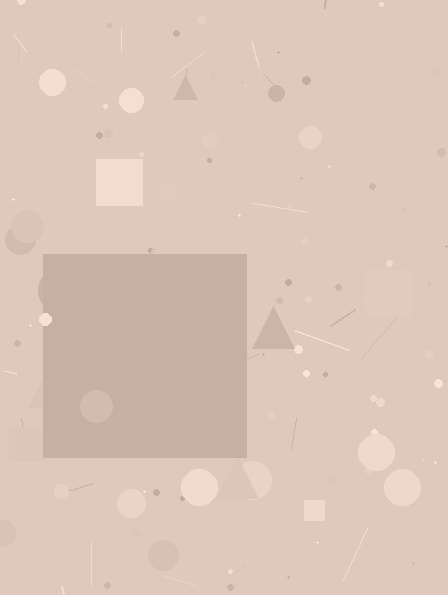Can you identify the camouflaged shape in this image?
The camouflaged shape is a square.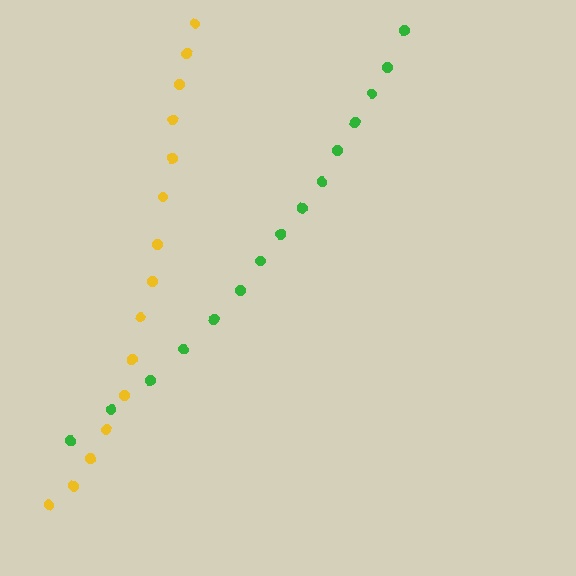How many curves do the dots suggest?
There are 2 distinct paths.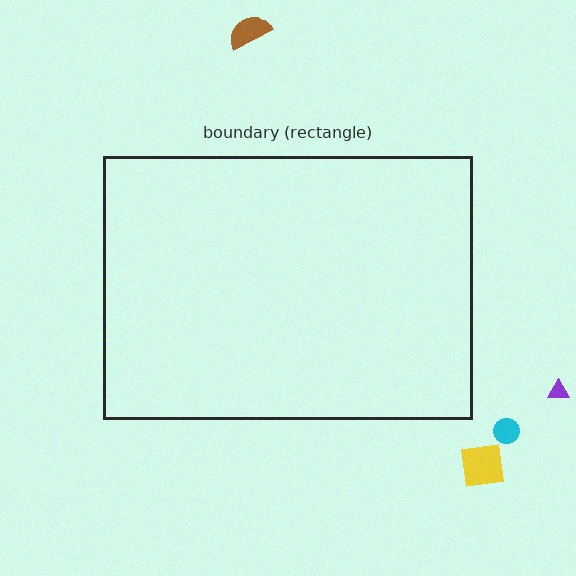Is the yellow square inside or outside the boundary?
Outside.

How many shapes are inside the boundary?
0 inside, 4 outside.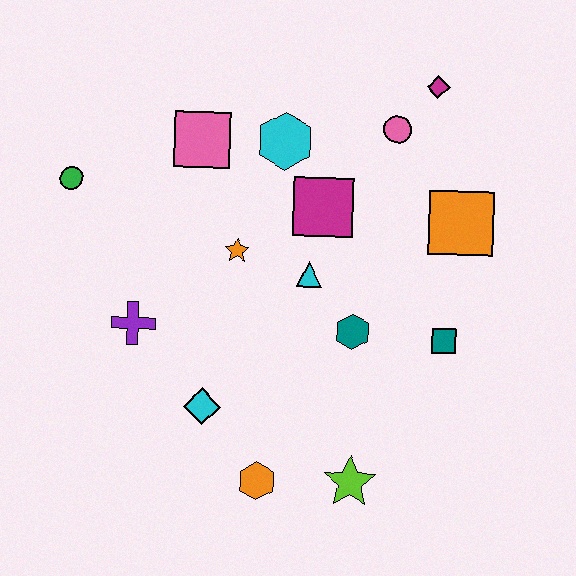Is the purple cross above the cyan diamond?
Yes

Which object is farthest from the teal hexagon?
The green circle is farthest from the teal hexagon.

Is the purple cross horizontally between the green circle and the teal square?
Yes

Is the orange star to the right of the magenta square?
No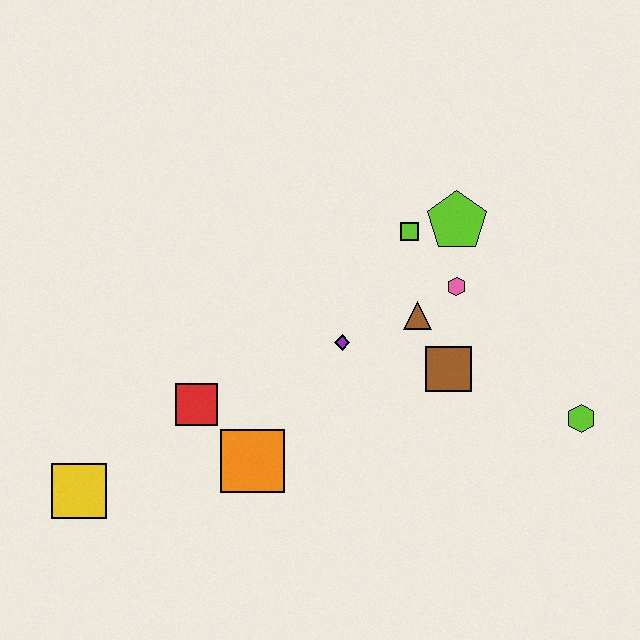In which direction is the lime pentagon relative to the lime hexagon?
The lime pentagon is above the lime hexagon.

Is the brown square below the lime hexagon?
No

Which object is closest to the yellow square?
The red square is closest to the yellow square.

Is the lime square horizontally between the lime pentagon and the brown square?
No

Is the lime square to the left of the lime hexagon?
Yes